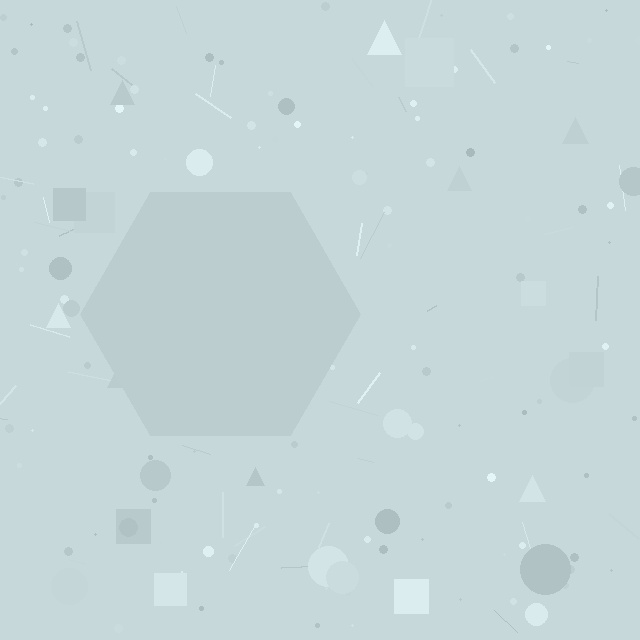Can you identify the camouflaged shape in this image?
The camouflaged shape is a hexagon.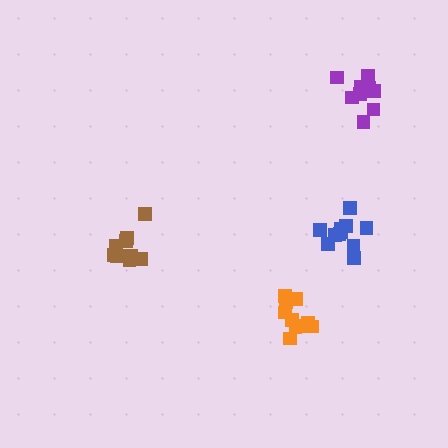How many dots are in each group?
Group 1: 11 dots, Group 2: 10 dots, Group 3: 10 dots, Group 4: 10 dots (41 total).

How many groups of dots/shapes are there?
There are 4 groups.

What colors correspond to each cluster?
The clusters are colored: blue, orange, brown, purple.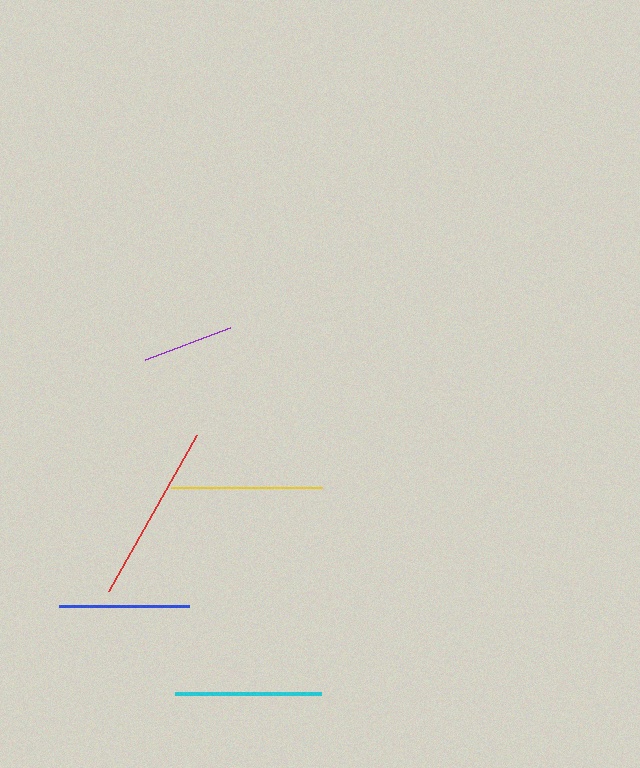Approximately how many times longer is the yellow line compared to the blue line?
The yellow line is approximately 1.2 times the length of the blue line.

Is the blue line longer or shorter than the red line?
The red line is longer than the blue line.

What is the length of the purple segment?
The purple segment is approximately 91 pixels long.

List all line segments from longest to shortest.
From longest to shortest: red, yellow, cyan, blue, purple.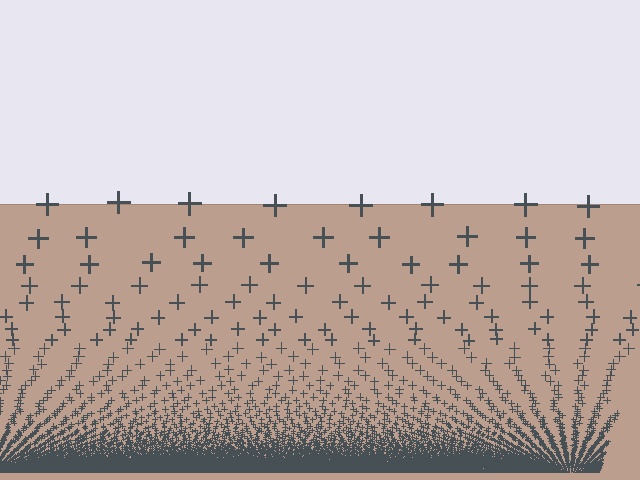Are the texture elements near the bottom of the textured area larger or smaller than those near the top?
Smaller. The gradient is inverted — elements near the bottom are smaller and denser.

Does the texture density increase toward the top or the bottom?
Density increases toward the bottom.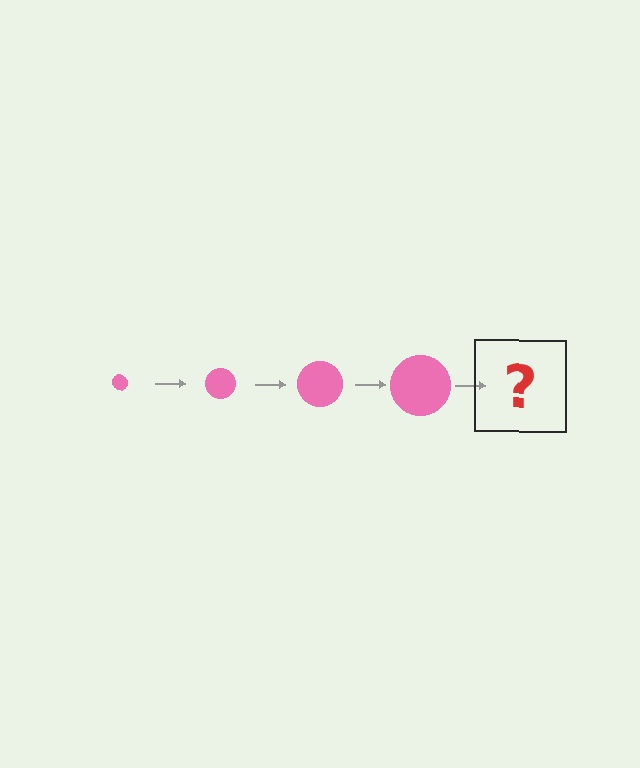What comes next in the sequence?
The next element should be a pink circle, larger than the previous one.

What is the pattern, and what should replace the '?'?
The pattern is that the circle gets progressively larger each step. The '?' should be a pink circle, larger than the previous one.